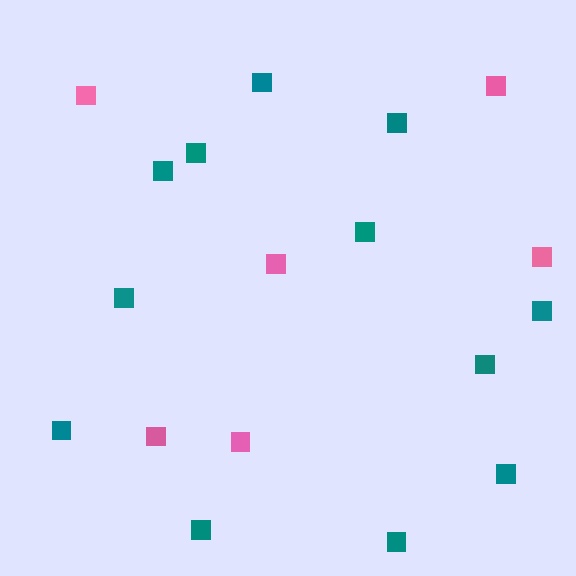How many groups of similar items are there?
There are 2 groups: one group of teal squares (12) and one group of pink squares (6).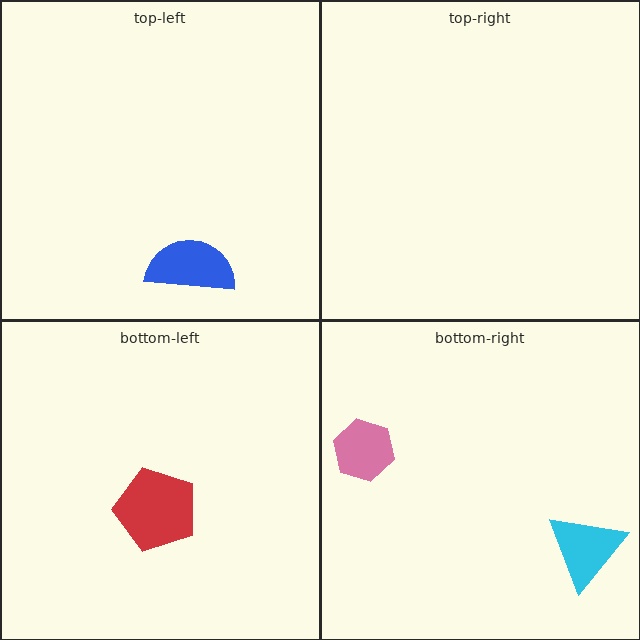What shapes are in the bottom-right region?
The cyan triangle, the pink hexagon.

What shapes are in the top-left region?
The blue semicircle.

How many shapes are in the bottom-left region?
1.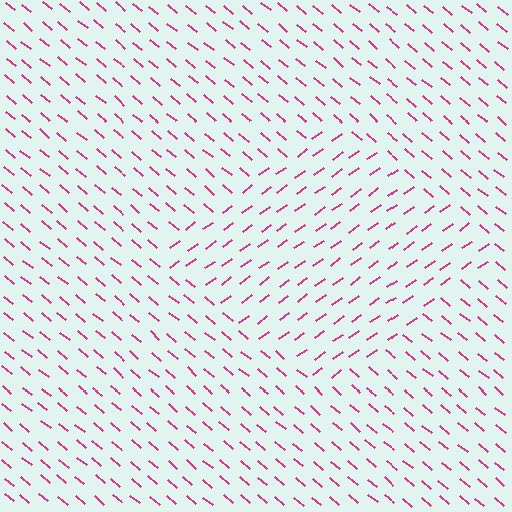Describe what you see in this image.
The image is filled with small magenta line segments. A diamond region in the image has lines oriented differently from the surrounding lines, creating a visible texture boundary.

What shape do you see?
I see a diamond.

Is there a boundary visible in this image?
Yes, there is a texture boundary formed by a change in line orientation.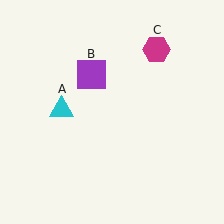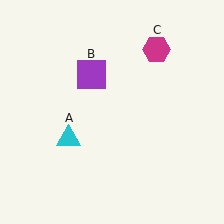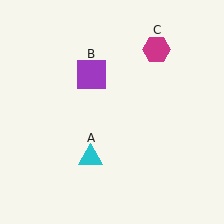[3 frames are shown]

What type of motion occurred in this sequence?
The cyan triangle (object A) rotated counterclockwise around the center of the scene.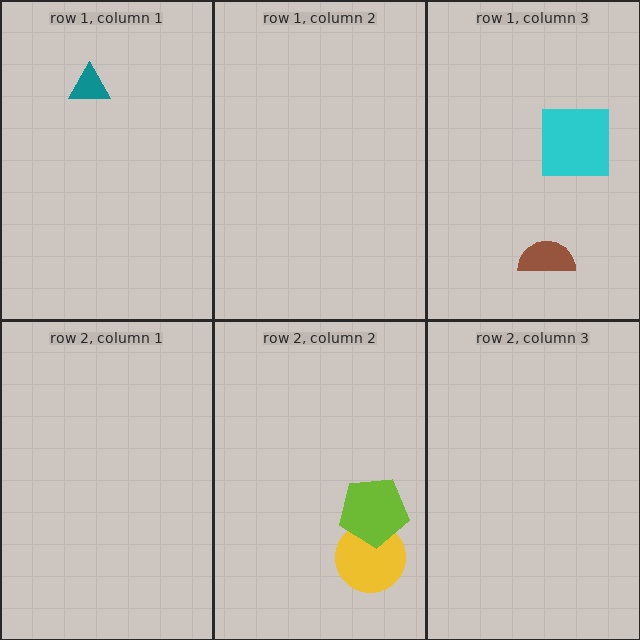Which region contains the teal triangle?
The row 1, column 1 region.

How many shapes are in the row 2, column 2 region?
2.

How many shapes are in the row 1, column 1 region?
1.